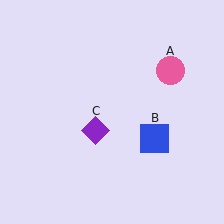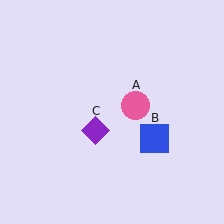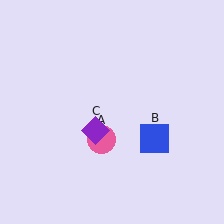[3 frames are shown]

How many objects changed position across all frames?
1 object changed position: pink circle (object A).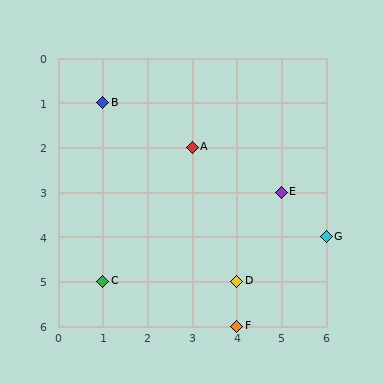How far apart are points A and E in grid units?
Points A and E are 2 columns and 1 row apart (about 2.2 grid units diagonally).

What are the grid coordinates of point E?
Point E is at grid coordinates (5, 3).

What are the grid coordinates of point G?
Point G is at grid coordinates (6, 4).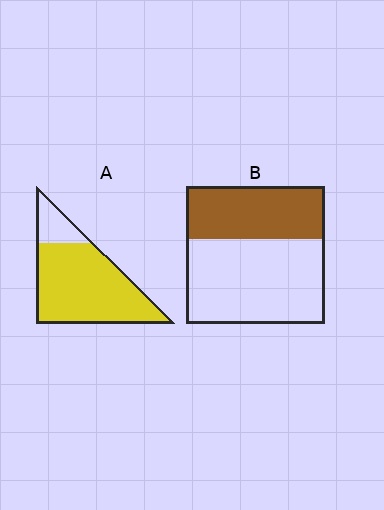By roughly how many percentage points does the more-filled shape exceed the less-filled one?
By roughly 45 percentage points (A over B).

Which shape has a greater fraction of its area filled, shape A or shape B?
Shape A.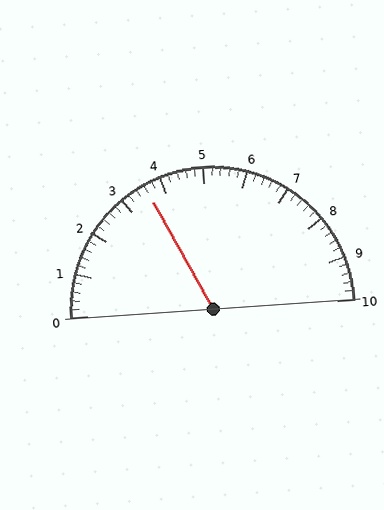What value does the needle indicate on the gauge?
The needle indicates approximately 3.6.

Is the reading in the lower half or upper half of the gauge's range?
The reading is in the lower half of the range (0 to 10).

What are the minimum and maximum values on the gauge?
The gauge ranges from 0 to 10.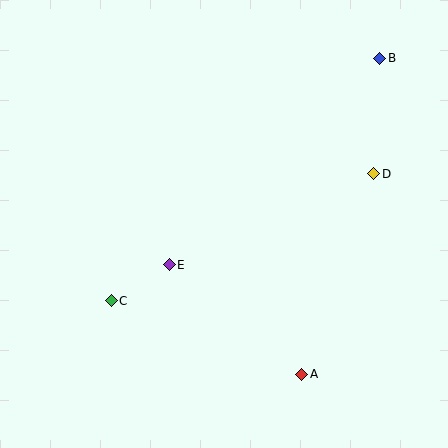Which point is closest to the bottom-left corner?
Point C is closest to the bottom-left corner.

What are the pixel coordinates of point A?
Point A is at (302, 374).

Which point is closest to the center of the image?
Point E at (169, 265) is closest to the center.